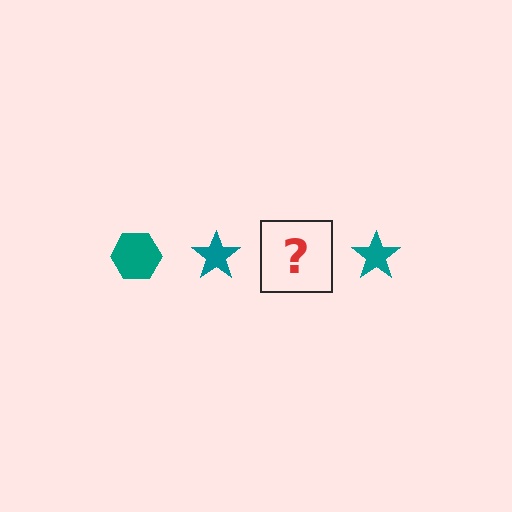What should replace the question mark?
The question mark should be replaced with a teal hexagon.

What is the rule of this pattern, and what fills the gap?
The rule is that the pattern cycles through hexagon, star shapes in teal. The gap should be filled with a teal hexagon.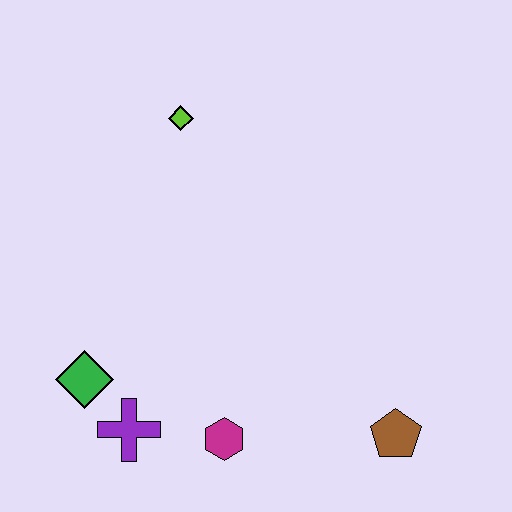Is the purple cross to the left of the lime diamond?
Yes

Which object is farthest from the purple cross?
The lime diamond is farthest from the purple cross.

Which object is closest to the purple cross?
The green diamond is closest to the purple cross.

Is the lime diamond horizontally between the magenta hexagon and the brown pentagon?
No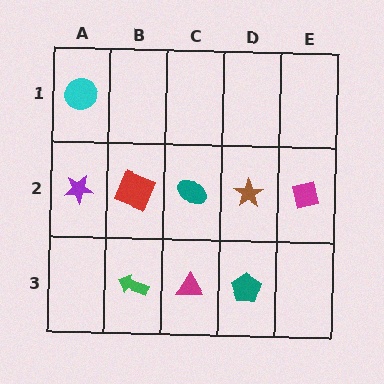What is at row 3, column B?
A green arrow.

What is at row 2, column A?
A purple star.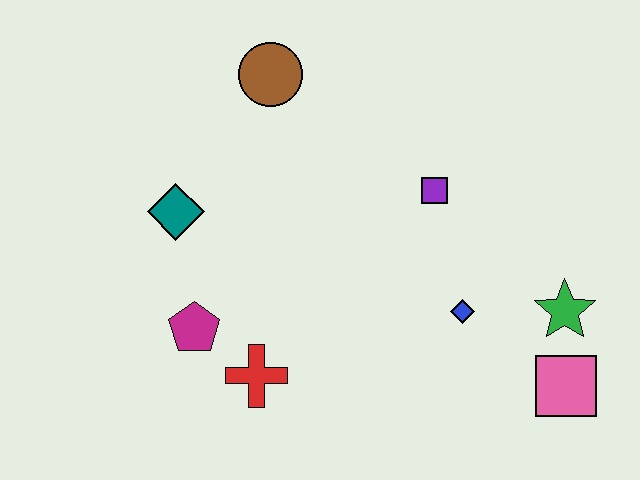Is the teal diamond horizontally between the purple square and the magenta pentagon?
No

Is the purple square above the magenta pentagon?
Yes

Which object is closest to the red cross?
The magenta pentagon is closest to the red cross.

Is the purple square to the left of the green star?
Yes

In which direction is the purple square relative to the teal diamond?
The purple square is to the right of the teal diamond.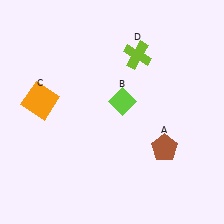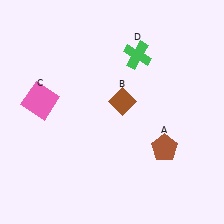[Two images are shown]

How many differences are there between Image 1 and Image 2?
There are 3 differences between the two images.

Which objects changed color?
B changed from lime to brown. C changed from orange to pink. D changed from lime to green.